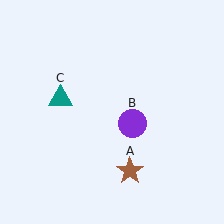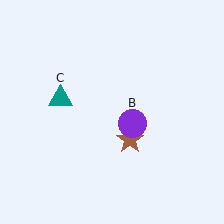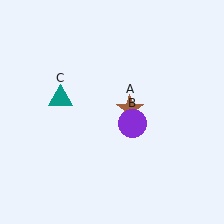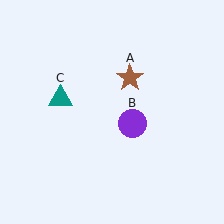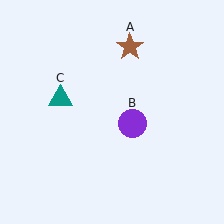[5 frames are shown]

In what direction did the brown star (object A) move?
The brown star (object A) moved up.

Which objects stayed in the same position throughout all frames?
Purple circle (object B) and teal triangle (object C) remained stationary.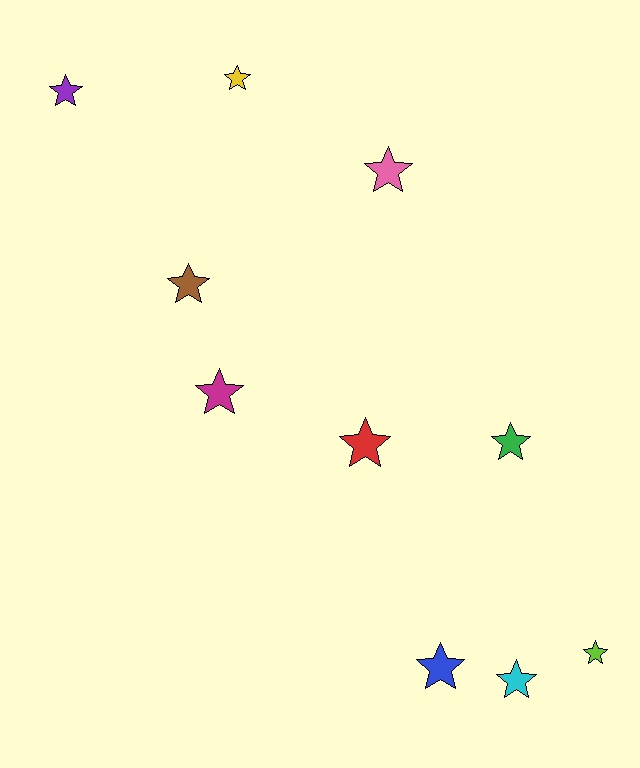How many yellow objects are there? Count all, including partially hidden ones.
There is 1 yellow object.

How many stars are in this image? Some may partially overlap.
There are 10 stars.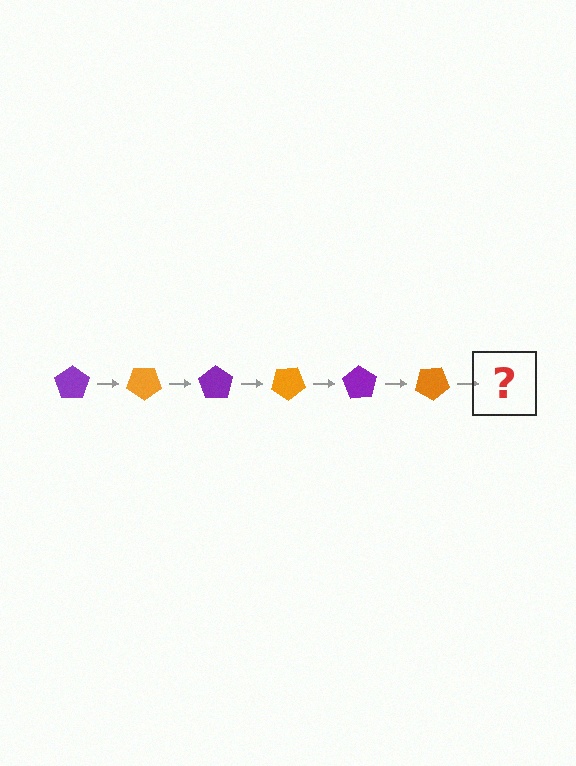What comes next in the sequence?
The next element should be a purple pentagon, rotated 210 degrees from the start.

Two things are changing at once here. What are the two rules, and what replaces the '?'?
The two rules are that it rotates 35 degrees each step and the color cycles through purple and orange. The '?' should be a purple pentagon, rotated 210 degrees from the start.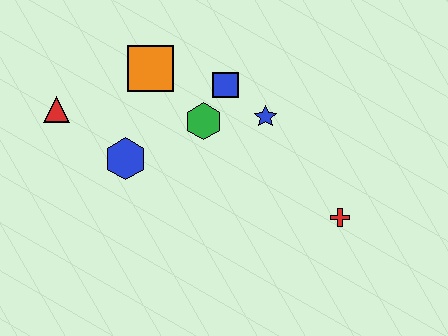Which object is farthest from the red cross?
The red triangle is farthest from the red cross.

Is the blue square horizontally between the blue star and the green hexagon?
Yes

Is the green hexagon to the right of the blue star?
No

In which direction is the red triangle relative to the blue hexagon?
The red triangle is to the left of the blue hexagon.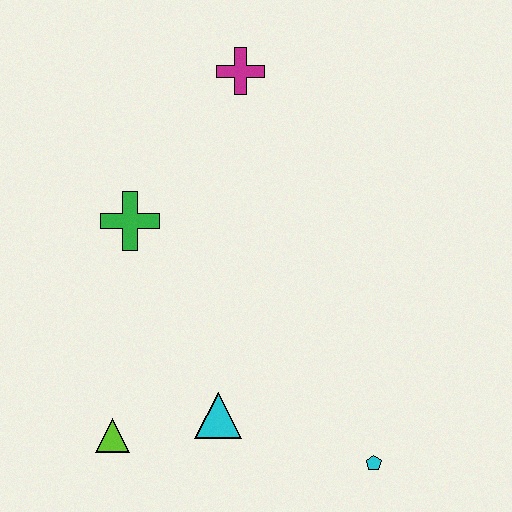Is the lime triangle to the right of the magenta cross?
No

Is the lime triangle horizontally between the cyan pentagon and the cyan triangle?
No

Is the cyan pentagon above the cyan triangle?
No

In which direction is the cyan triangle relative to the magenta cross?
The cyan triangle is below the magenta cross.